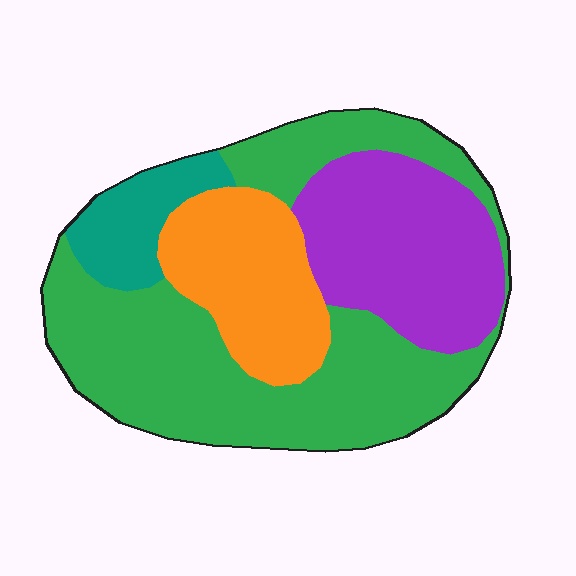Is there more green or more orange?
Green.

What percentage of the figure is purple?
Purple takes up about one quarter (1/4) of the figure.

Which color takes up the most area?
Green, at roughly 50%.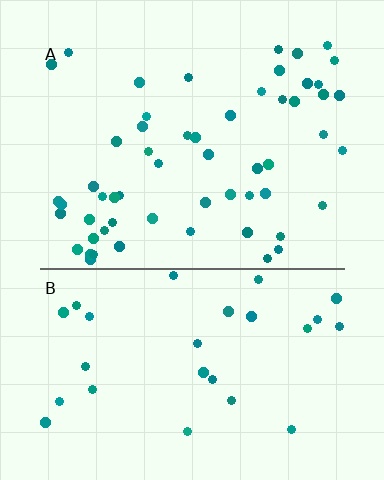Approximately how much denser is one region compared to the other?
Approximately 2.0× — region A over region B.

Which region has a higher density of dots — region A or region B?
A (the top).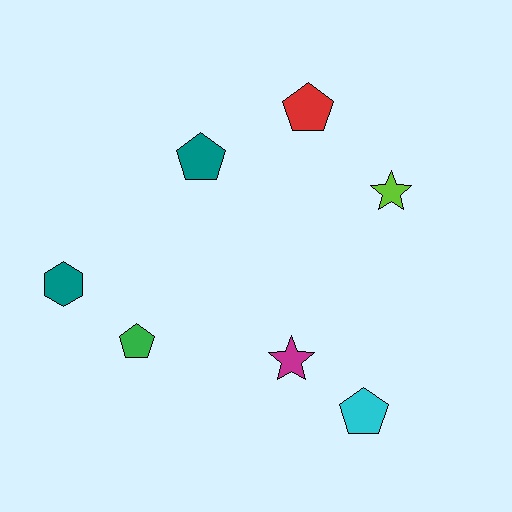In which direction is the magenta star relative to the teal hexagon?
The magenta star is to the right of the teal hexagon.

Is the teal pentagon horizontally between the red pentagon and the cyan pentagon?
No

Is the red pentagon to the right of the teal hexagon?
Yes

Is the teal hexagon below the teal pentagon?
Yes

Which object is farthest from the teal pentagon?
The cyan pentagon is farthest from the teal pentagon.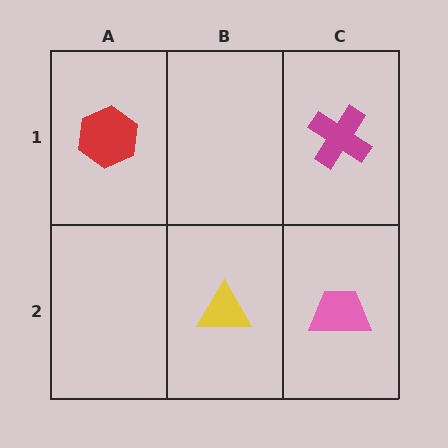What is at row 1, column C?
A magenta cross.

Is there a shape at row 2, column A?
No, that cell is empty.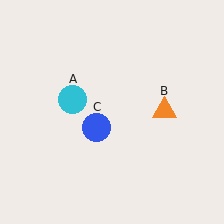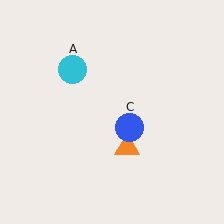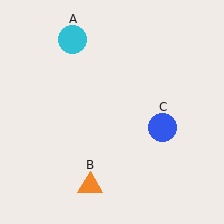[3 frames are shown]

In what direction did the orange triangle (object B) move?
The orange triangle (object B) moved down and to the left.